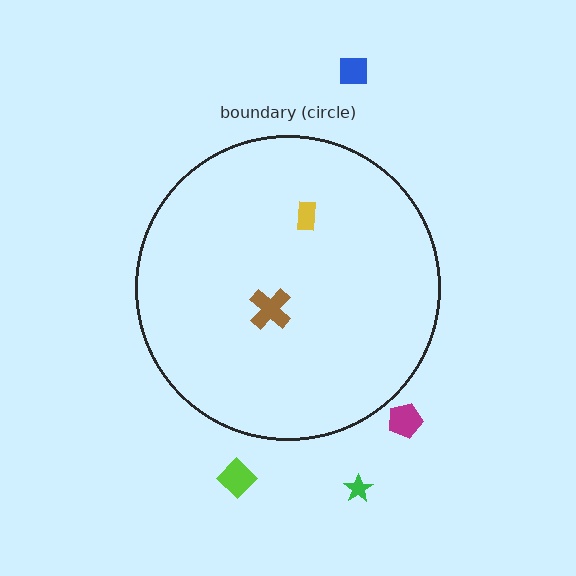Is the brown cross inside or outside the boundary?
Inside.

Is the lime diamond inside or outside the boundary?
Outside.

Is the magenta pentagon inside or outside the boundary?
Outside.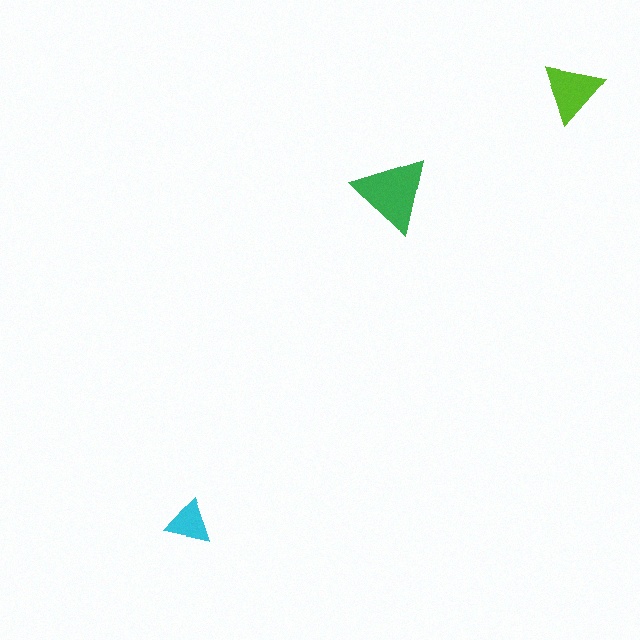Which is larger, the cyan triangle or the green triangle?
The green one.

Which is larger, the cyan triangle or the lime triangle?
The lime one.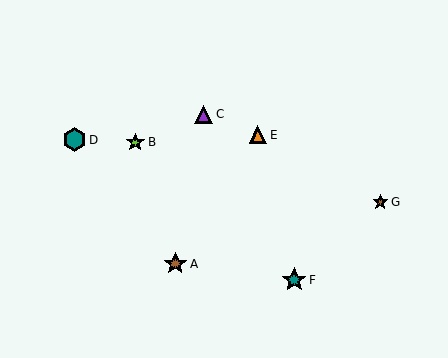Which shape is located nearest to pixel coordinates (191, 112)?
The purple triangle (labeled C) at (203, 114) is nearest to that location.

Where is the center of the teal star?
The center of the teal star is at (294, 280).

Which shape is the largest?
The teal star (labeled F) is the largest.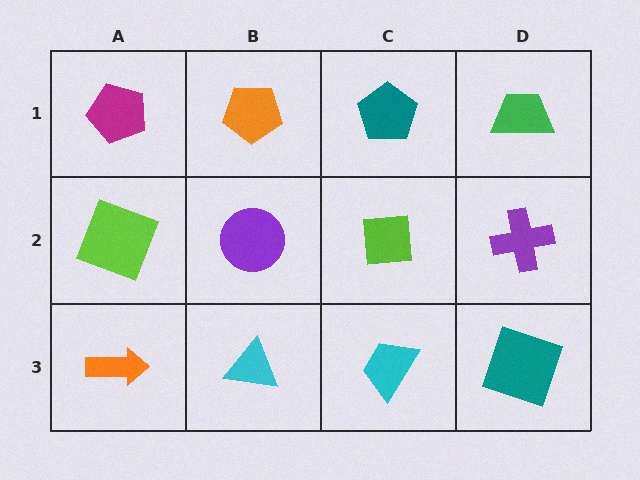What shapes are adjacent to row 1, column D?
A purple cross (row 2, column D), a teal pentagon (row 1, column C).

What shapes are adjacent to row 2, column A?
A magenta pentagon (row 1, column A), an orange arrow (row 3, column A), a purple circle (row 2, column B).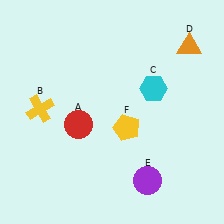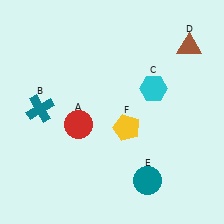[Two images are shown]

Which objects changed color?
B changed from yellow to teal. D changed from orange to brown. E changed from purple to teal.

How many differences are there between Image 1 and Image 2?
There are 3 differences between the two images.